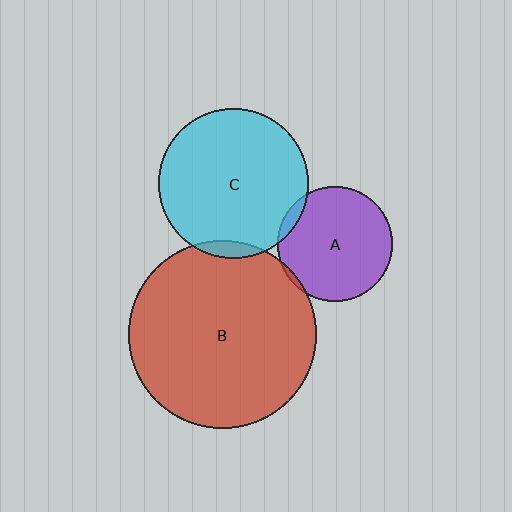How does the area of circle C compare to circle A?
Approximately 1.7 times.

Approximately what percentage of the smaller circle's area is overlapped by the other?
Approximately 5%.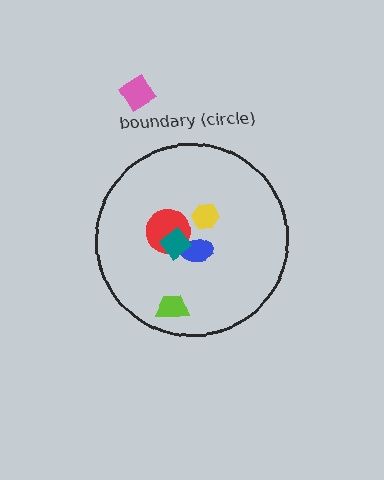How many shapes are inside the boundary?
6 inside, 1 outside.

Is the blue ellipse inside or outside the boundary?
Inside.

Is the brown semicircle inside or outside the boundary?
Inside.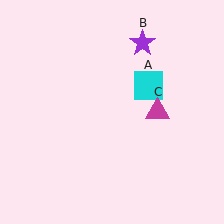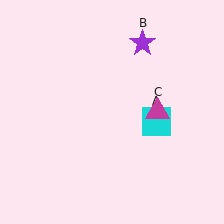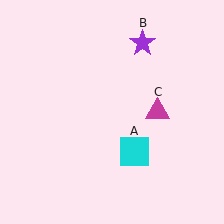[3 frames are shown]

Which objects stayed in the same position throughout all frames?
Purple star (object B) and magenta triangle (object C) remained stationary.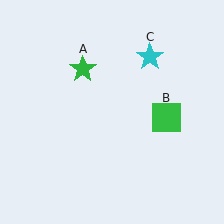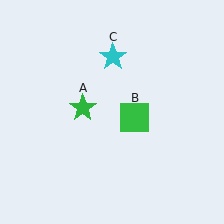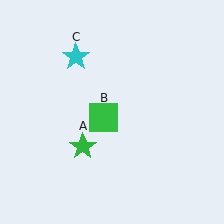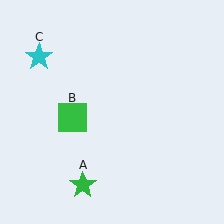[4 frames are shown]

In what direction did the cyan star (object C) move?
The cyan star (object C) moved left.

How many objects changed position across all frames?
3 objects changed position: green star (object A), green square (object B), cyan star (object C).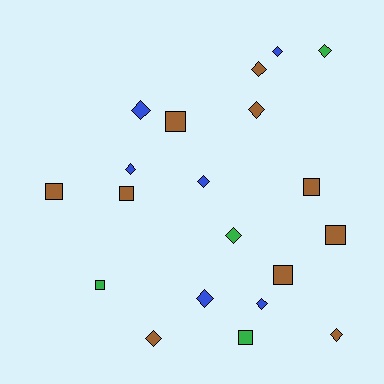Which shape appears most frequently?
Diamond, with 12 objects.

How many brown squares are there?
There are 6 brown squares.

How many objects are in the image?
There are 20 objects.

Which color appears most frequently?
Brown, with 10 objects.